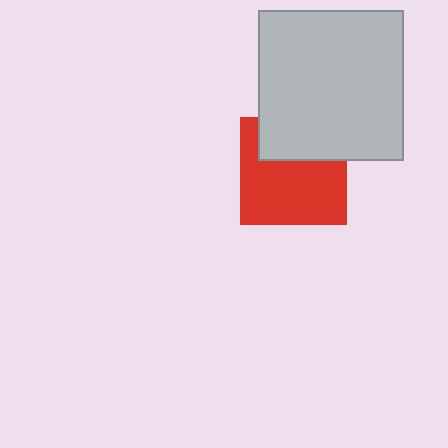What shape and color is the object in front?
The object in front is a light gray rectangle.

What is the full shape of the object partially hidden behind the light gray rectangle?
The partially hidden object is a red square.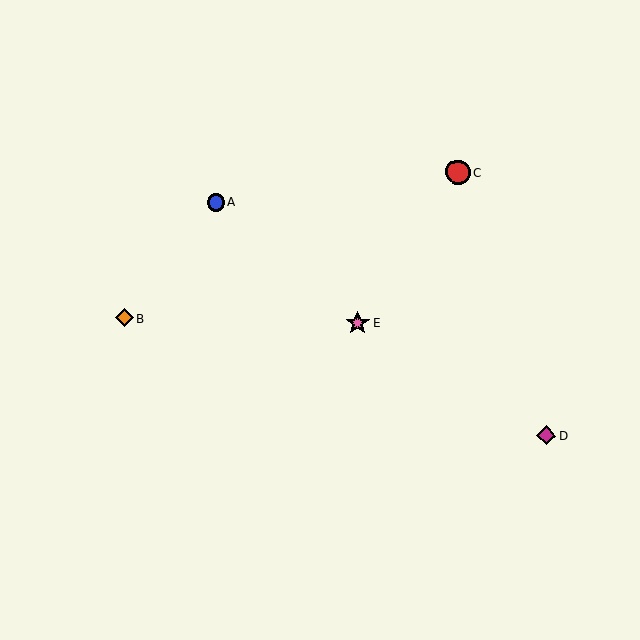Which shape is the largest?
The red circle (labeled C) is the largest.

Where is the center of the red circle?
The center of the red circle is at (458, 172).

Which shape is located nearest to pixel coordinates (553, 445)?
The magenta diamond (labeled D) at (546, 436) is nearest to that location.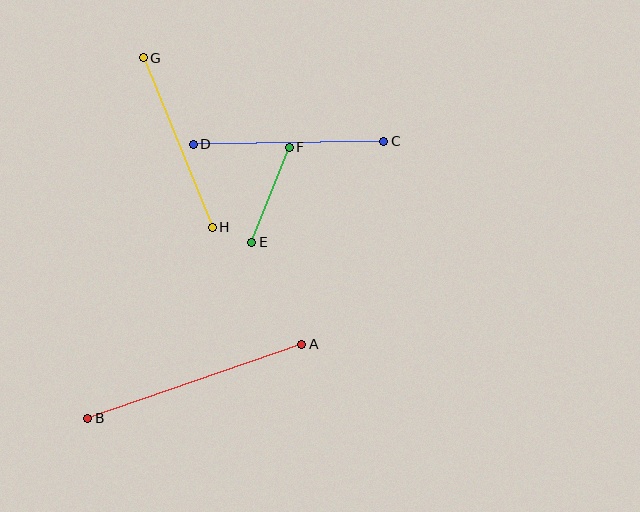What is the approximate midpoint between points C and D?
The midpoint is at approximately (289, 143) pixels.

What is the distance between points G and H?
The distance is approximately 183 pixels.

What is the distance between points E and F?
The distance is approximately 102 pixels.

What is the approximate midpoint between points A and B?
The midpoint is at approximately (195, 381) pixels.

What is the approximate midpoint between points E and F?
The midpoint is at approximately (271, 195) pixels.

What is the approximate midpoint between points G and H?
The midpoint is at approximately (178, 142) pixels.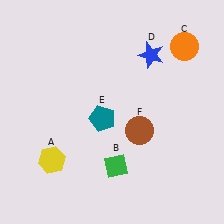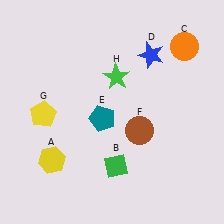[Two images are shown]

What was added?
A yellow pentagon (G), a green star (H) were added in Image 2.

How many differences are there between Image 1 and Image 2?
There are 2 differences between the two images.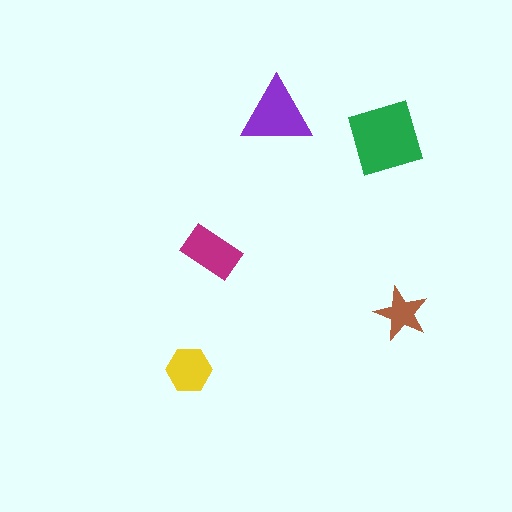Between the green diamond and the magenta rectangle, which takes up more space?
The green diamond.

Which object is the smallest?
The brown star.